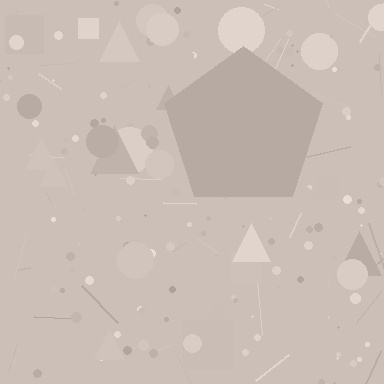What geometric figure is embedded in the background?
A pentagon is embedded in the background.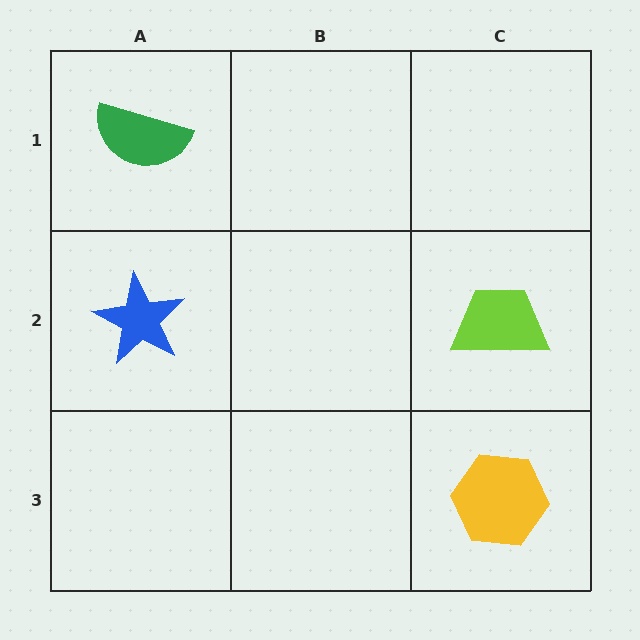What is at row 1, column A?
A green semicircle.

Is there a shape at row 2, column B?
No, that cell is empty.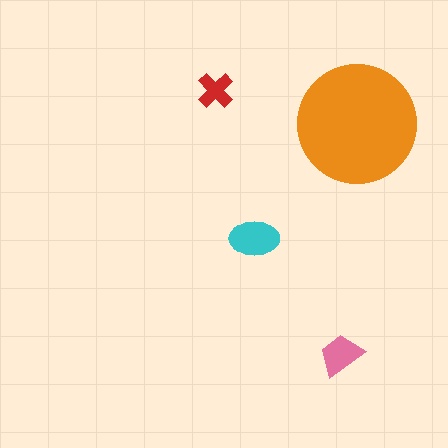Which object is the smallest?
The red cross.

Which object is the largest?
The orange circle.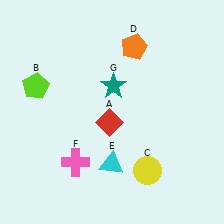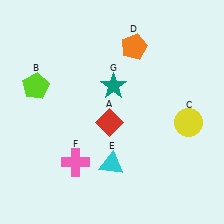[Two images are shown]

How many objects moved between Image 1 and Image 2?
1 object moved between the two images.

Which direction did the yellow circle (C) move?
The yellow circle (C) moved up.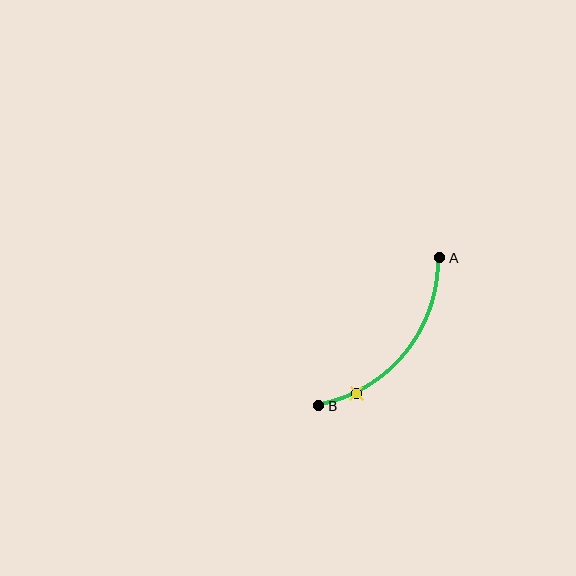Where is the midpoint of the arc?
The arc midpoint is the point on the curve farthest from the straight line joining A and B. It sits below and to the right of that line.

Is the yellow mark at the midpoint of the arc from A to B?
No. The yellow mark lies on the arc but is closer to endpoint B. The arc midpoint would be at the point on the curve equidistant along the arc from both A and B.